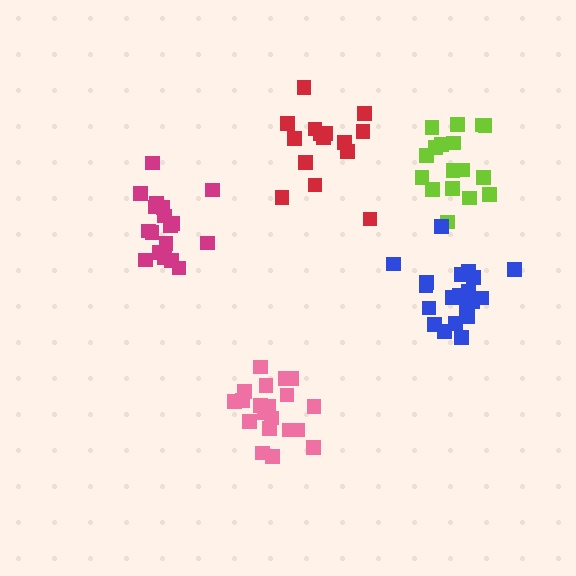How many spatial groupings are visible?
There are 5 spatial groupings.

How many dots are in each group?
Group 1: 15 dots, Group 2: 18 dots, Group 3: 17 dots, Group 4: 20 dots, Group 5: 20 dots (90 total).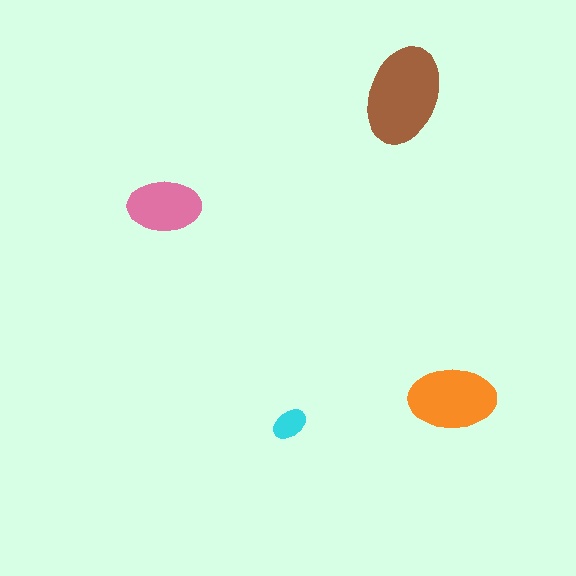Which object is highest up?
The brown ellipse is topmost.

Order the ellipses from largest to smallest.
the brown one, the orange one, the pink one, the cyan one.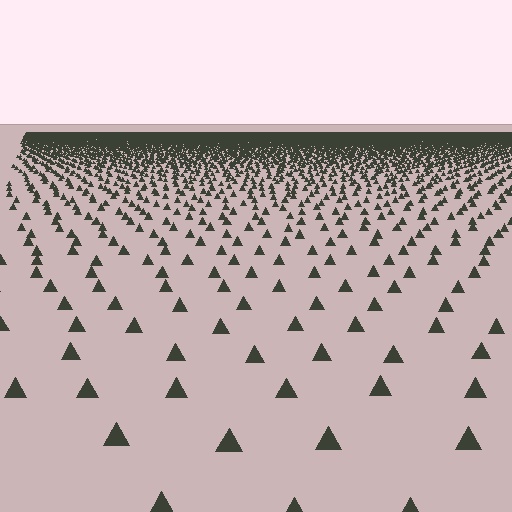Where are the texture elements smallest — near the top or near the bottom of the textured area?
Near the top.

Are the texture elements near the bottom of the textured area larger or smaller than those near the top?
Larger. Near the bottom, elements are closer to the viewer and appear at a bigger on-screen size.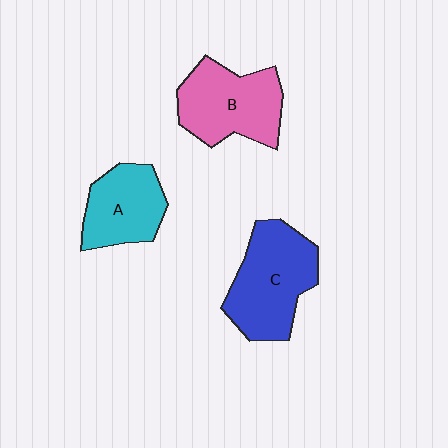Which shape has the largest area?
Shape C (blue).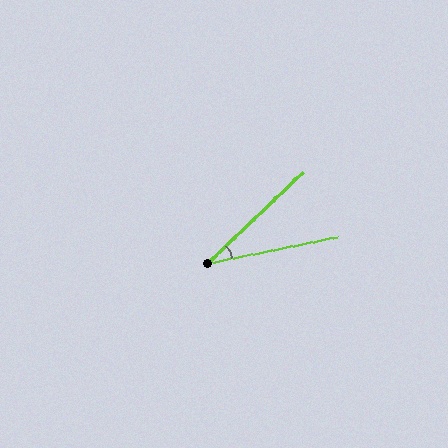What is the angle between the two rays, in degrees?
Approximately 32 degrees.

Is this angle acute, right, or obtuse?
It is acute.